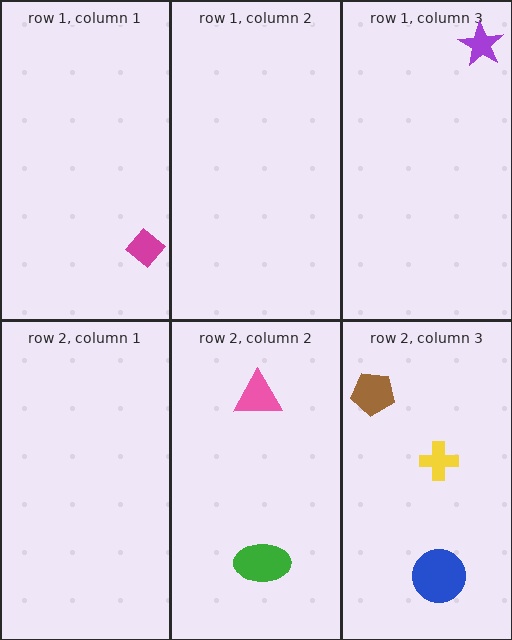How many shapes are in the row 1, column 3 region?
1.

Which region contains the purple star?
The row 1, column 3 region.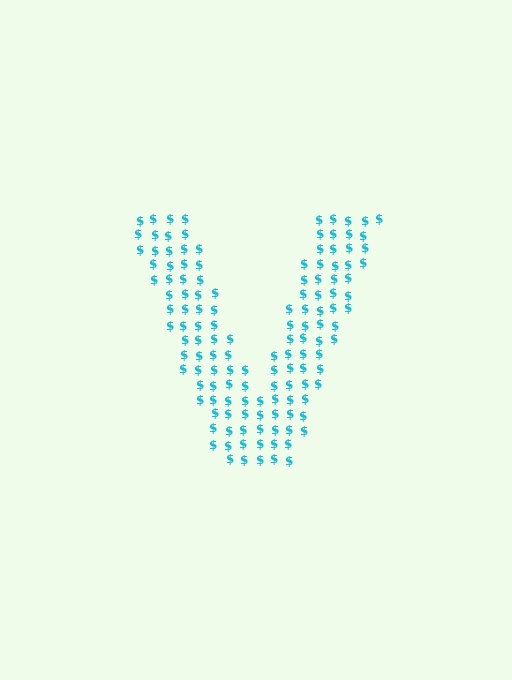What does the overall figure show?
The overall figure shows the letter V.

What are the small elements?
The small elements are dollar signs.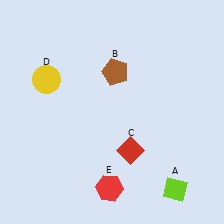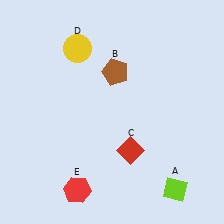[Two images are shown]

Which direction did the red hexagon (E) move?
The red hexagon (E) moved left.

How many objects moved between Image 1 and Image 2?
2 objects moved between the two images.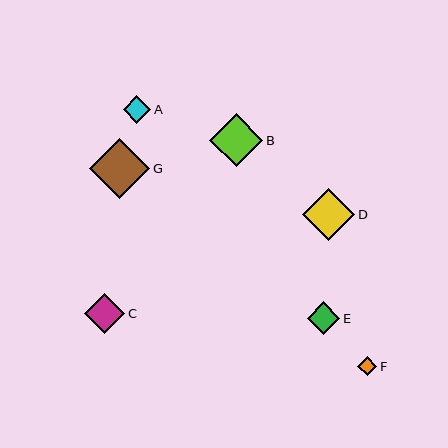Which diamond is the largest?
Diamond G is the largest with a size of approximately 60 pixels.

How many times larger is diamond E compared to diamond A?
Diamond E is approximately 1.2 times the size of diamond A.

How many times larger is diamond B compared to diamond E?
Diamond B is approximately 1.6 times the size of diamond E.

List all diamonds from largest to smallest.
From largest to smallest: G, B, D, C, E, A, F.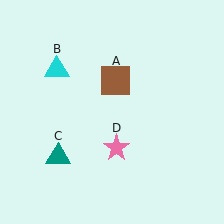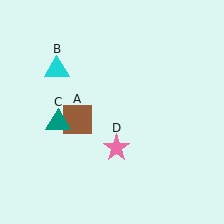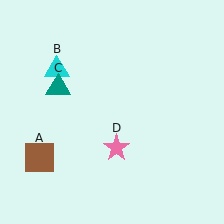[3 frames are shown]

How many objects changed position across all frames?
2 objects changed position: brown square (object A), teal triangle (object C).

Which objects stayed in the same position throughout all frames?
Cyan triangle (object B) and pink star (object D) remained stationary.